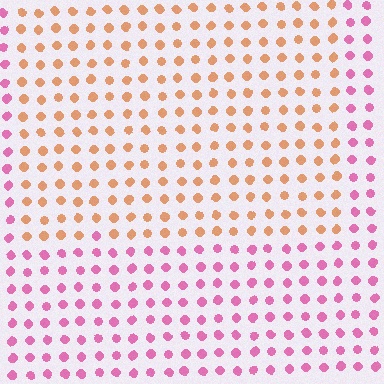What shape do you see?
I see a rectangle.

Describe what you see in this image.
The image is filled with small pink elements in a uniform arrangement. A rectangle-shaped region is visible where the elements are tinted to a slightly different hue, forming a subtle color boundary.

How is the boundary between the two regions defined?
The boundary is defined purely by a slight shift in hue (about 58 degrees). Spacing, size, and orientation are identical on both sides.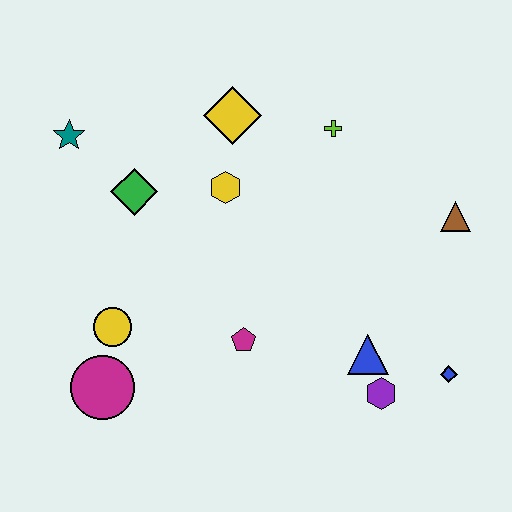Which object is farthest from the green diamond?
The blue diamond is farthest from the green diamond.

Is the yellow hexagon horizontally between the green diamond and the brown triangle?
Yes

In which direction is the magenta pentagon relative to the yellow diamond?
The magenta pentagon is below the yellow diamond.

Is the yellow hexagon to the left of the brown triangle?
Yes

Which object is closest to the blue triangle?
The purple hexagon is closest to the blue triangle.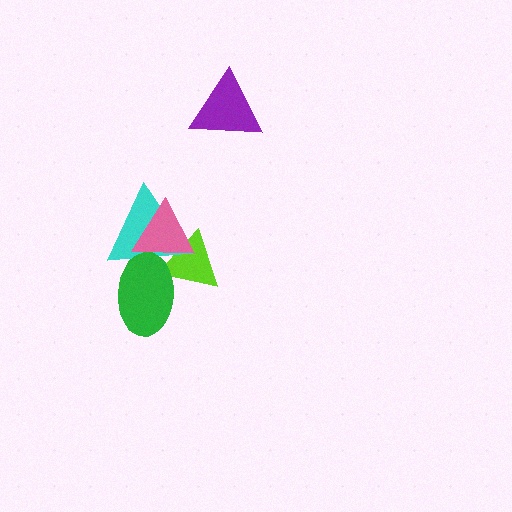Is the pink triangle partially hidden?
Yes, it is partially covered by another shape.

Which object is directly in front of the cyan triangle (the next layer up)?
The pink triangle is directly in front of the cyan triangle.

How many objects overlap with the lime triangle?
3 objects overlap with the lime triangle.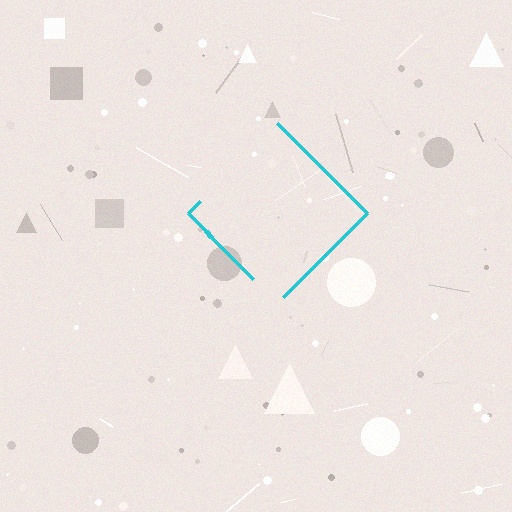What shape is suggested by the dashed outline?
The dashed outline suggests a diamond.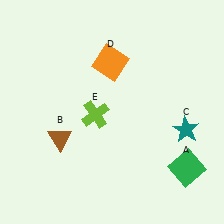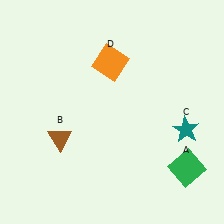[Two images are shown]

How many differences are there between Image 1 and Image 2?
There is 1 difference between the two images.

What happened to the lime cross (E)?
The lime cross (E) was removed in Image 2. It was in the bottom-left area of Image 1.